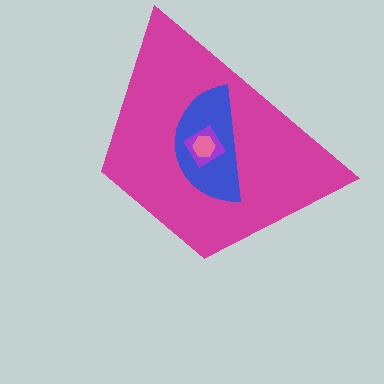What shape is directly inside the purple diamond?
The pink hexagon.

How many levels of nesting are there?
4.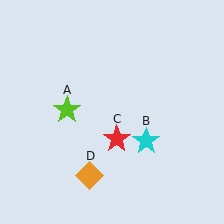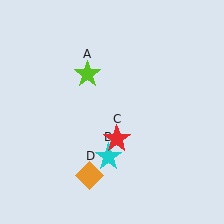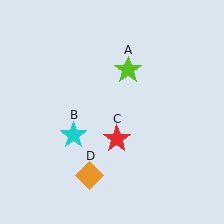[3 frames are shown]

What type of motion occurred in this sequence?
The lime star (object A), cyan star (object B) rotated clockwise around the center of the scene.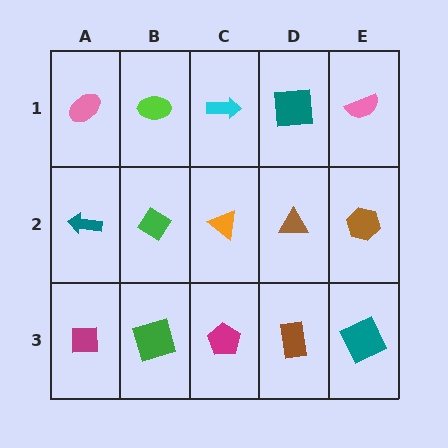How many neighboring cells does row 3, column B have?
3.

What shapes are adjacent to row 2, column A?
A pink ellipse (row 1, column A), a magenta square (row 3, column A), a green diamond (row 2, column B).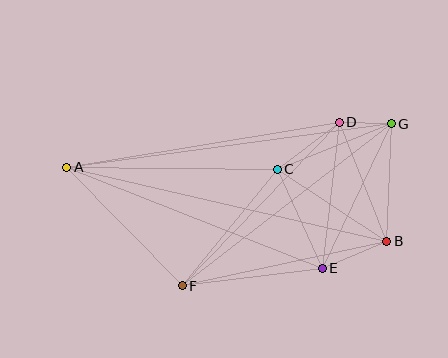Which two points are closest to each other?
Points D and G are closest to each other.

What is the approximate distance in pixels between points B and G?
The distance between B and G is approximately 118 pixels.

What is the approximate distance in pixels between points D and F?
The distance between D and F is approximately 227 pixels.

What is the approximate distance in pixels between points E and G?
The distance between E and G is approximately 160 pixels.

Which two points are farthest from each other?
Points A and B are farthest from each other.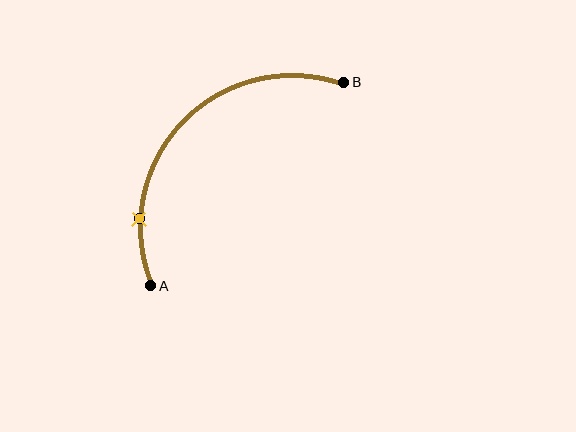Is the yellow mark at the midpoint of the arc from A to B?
No. The yellow mark lies on the arc but is closer to endpoint A. The arc midpoint would be at the point on the curve equidistant along the arc from both A and B.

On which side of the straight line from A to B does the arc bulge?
The arc bulges above and to the left of the straight line connecting A and B.